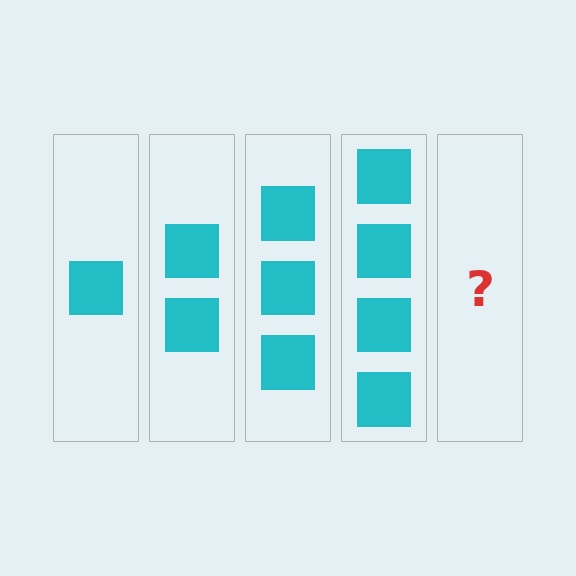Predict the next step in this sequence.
The next step is 5 squares.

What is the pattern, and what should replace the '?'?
The pattern is that each step adds one more square. The '?' should be 5 squares.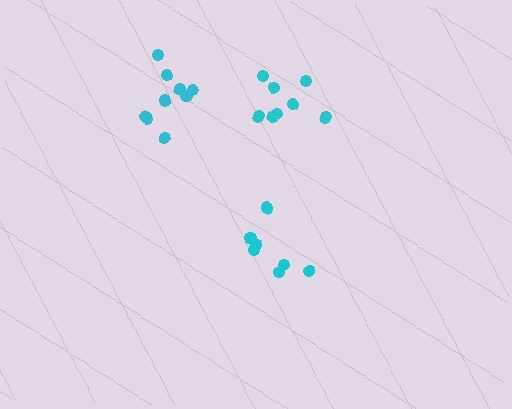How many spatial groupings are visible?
There are 3 spatial groupings.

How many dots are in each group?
Group 1: 8 dots, Group 2: 7 dots, Group 3: 9 dots (24 total).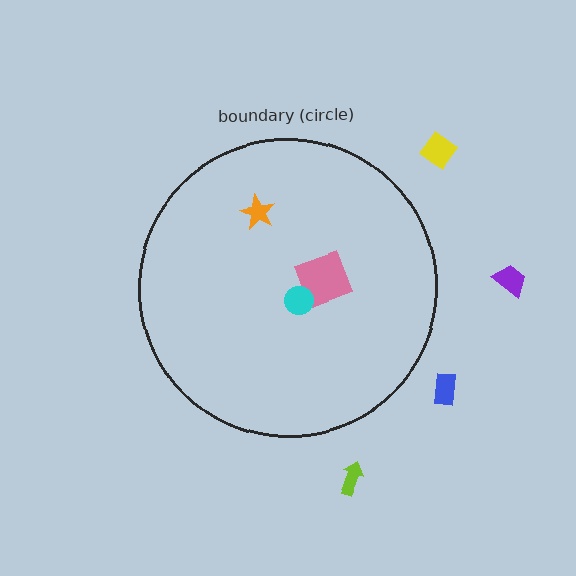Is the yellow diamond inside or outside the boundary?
Outside.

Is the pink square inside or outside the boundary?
Inside.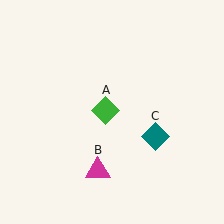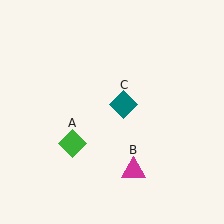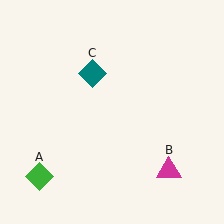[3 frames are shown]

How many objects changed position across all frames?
3 objects changed position: green diamond (object A), magenta triangle (object B), teal diamond (object C).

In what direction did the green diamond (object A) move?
The green diamond (object A) moved down and to the left.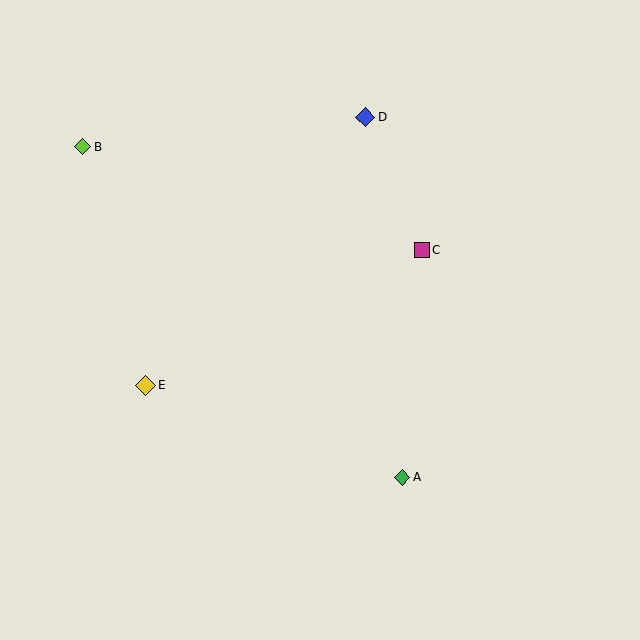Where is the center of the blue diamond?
The center of the blue diamond is at (365, 117).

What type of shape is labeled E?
Shape E is a yellow diamond.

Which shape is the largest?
The yellow diamond (labeled E) is the largest.